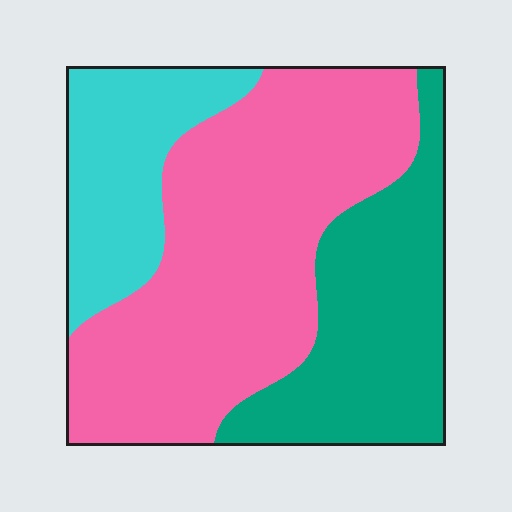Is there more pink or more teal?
Pink.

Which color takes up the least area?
Cyan, at roughly 20%.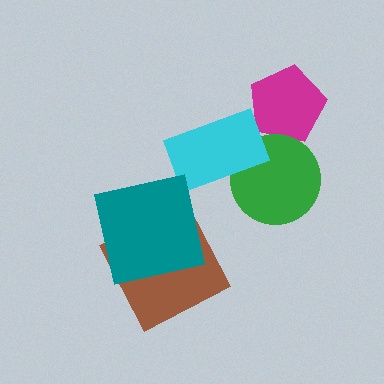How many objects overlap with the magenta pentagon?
1 object overlaps with the magenta pentagon.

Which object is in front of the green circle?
The cyan rectangle is in front of the green circle.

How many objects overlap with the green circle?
2 objects overlap with the green circle.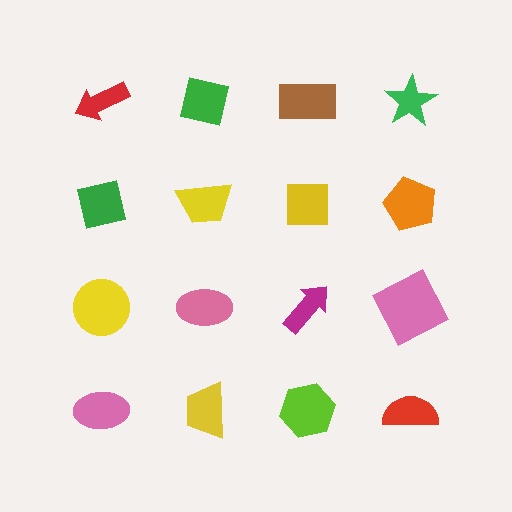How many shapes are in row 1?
4 shapes.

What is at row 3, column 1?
A yellow circle.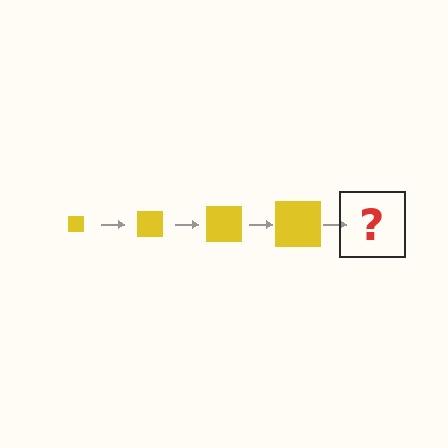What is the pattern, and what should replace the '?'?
The pattern is that the square gets progressively larger each step. The '?' should be a yellow square, larger than the previous one.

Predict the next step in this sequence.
The next step is a yellow square, larger than the previous one.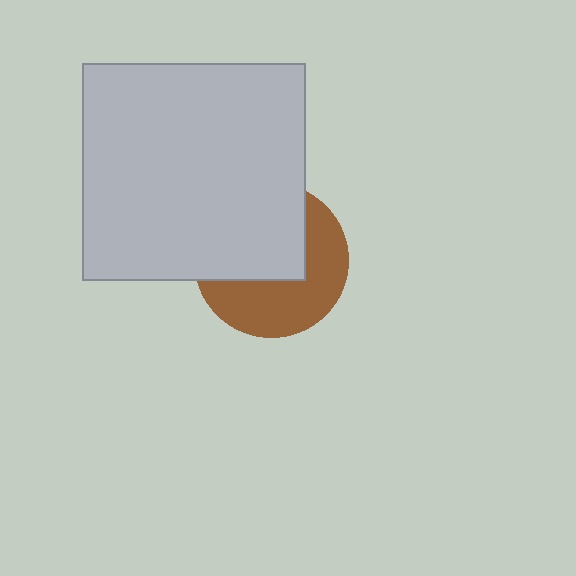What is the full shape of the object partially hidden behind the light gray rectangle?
The partially hidden object is a brown circle.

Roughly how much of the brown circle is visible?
About half of it is visible (roughly 49%).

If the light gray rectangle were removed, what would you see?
You would see the complete brown circle.